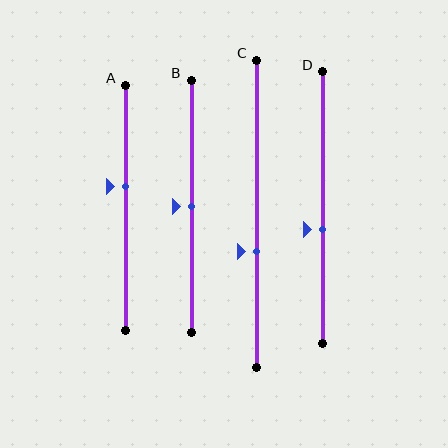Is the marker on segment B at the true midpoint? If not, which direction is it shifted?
Yes, the marker on segment B is at the true midpoint.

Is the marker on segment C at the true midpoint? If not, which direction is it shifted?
No, the marker on segment C is shifted downward by about 12% of the segment length.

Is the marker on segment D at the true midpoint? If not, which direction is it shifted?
No, the marker on segment D is shifted downward by about 8% of the segment length.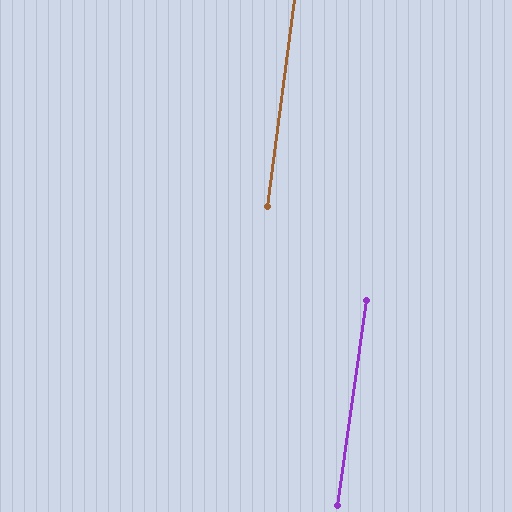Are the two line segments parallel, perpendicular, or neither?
Parallel — their directions differ by only 0.7°.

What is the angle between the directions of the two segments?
Approximately 1 degree.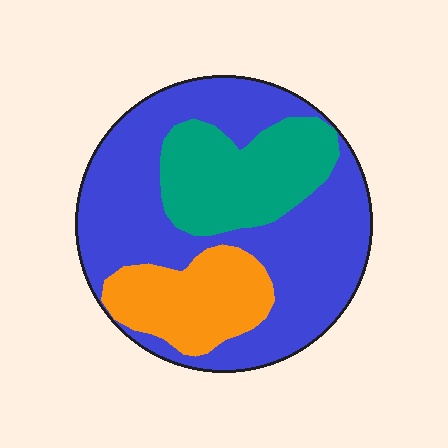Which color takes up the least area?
Orange, at roughly 20%.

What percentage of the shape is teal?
Teal covers roughly 25% of the shape.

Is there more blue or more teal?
Blue.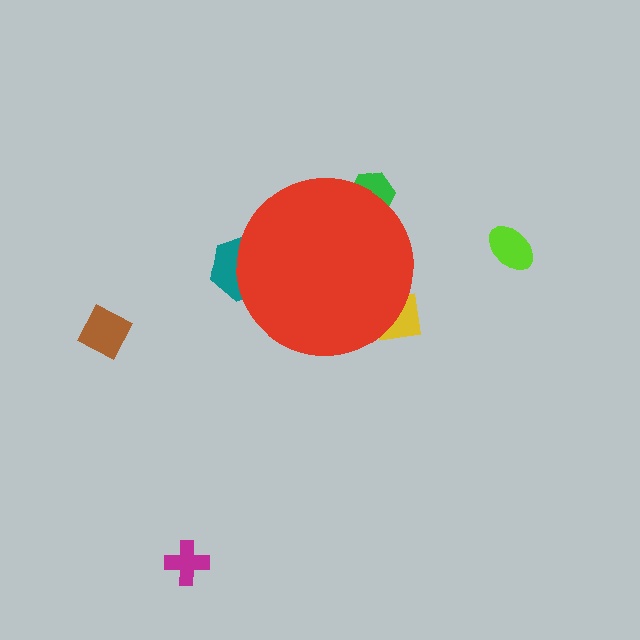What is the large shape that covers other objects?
A red circle.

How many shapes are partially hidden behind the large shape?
3 shapes are partially hidden.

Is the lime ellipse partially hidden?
No, the lime ellipse is fully visible.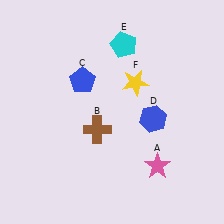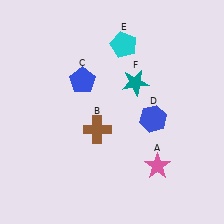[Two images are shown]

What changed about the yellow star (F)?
In Image 1, F is yellow. In Image 2, it changed to teal.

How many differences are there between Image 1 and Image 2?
There is 1 difference between the two images.